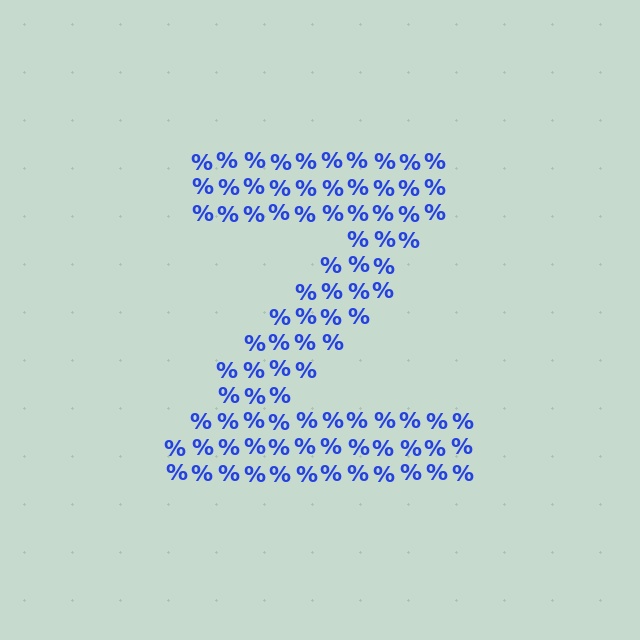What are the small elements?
The small elements are percent signs.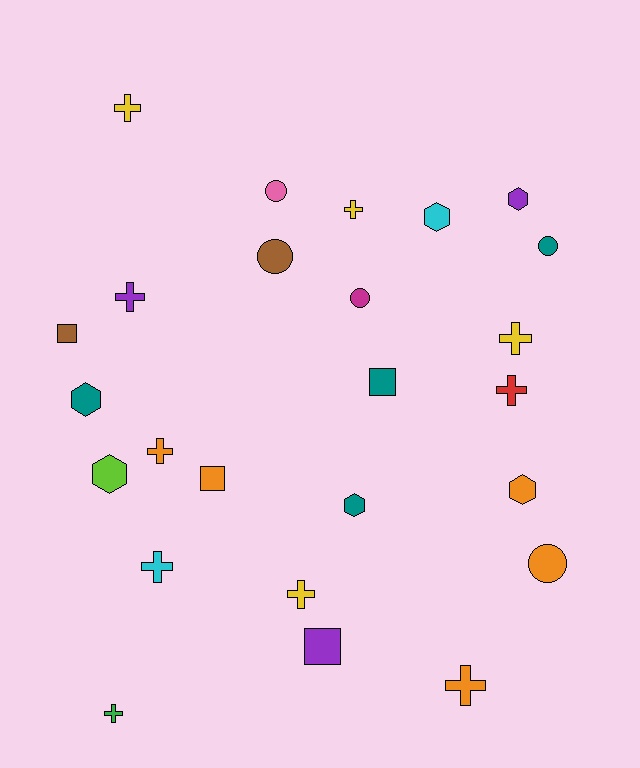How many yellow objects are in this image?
There are 4 yellow objects.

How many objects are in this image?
There are 25 objects.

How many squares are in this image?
There are 4 squares.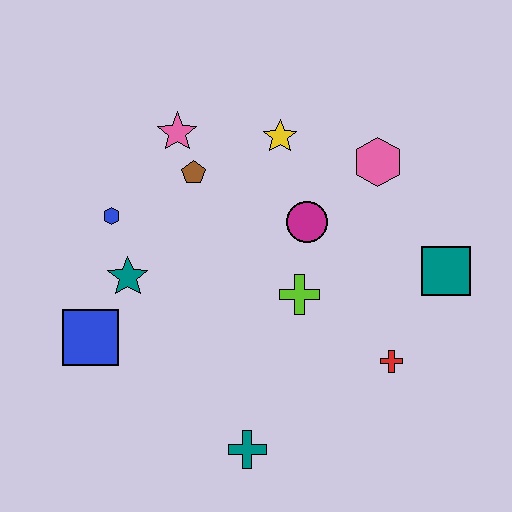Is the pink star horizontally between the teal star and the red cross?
Yes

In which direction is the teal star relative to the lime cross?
The teal star is to the left of the lime cross.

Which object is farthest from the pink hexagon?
The blue square is farthest from the pink hexagon.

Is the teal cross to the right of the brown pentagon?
Yes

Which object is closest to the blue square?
The teal star is closest to the blue square.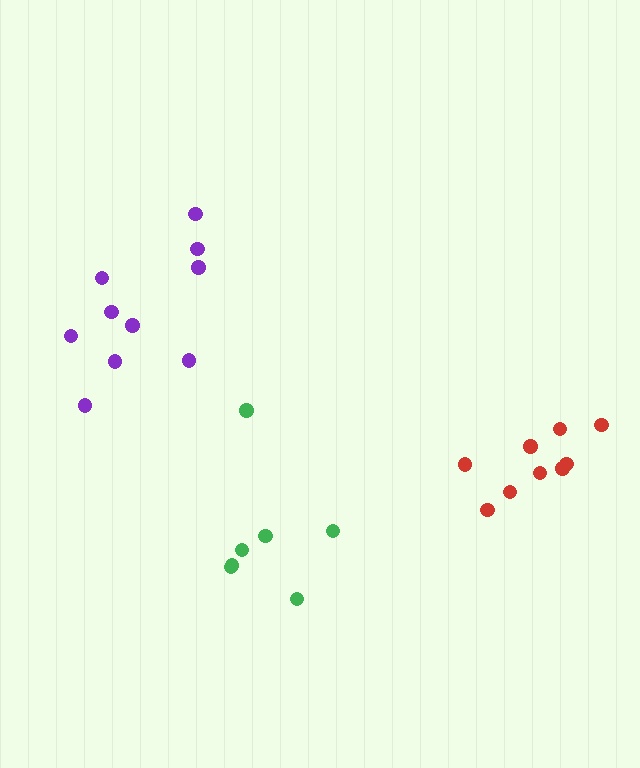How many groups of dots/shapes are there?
There are 3 groups.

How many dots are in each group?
Group 1: 7 dots, Group 2: 9 dots, Group 3: 10 dots (26 total).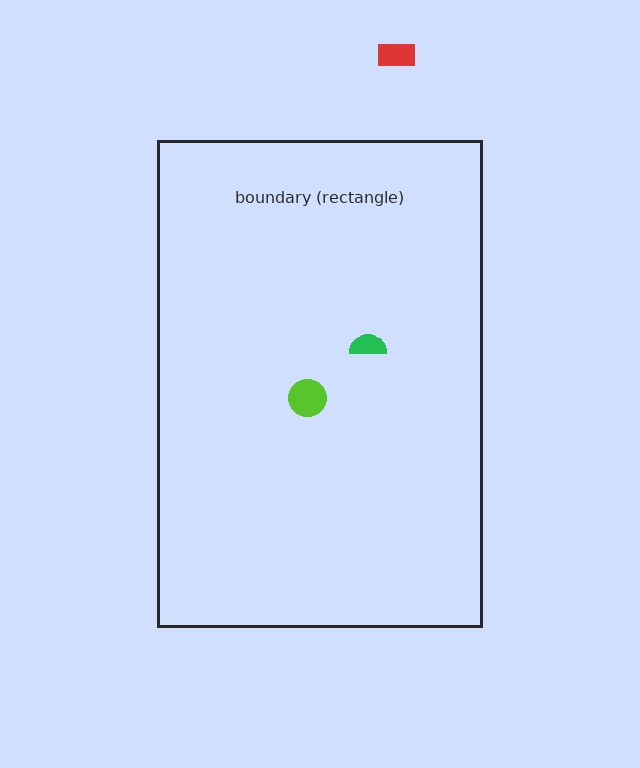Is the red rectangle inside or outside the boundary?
Outside.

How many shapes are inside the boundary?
2 inside, 1 outside.